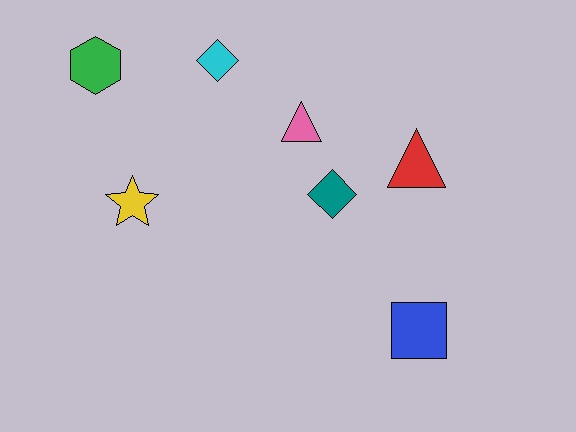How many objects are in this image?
There are 7 objects.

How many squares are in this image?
There is 1 square.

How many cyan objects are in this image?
There is 1 cyan object.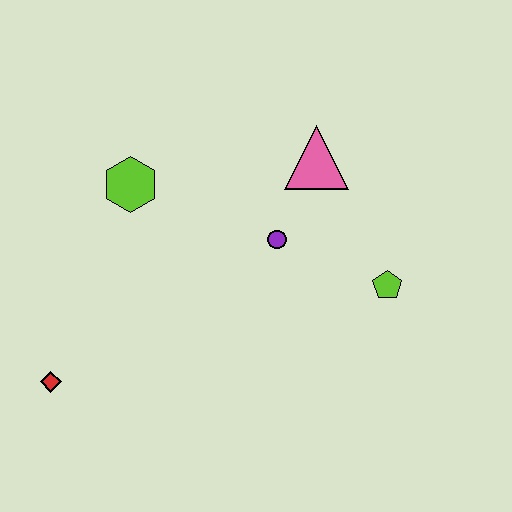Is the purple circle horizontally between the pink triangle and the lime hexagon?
Yes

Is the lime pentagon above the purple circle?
No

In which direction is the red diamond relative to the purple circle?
The red diamond is to the left of the purple circle.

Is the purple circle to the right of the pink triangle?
No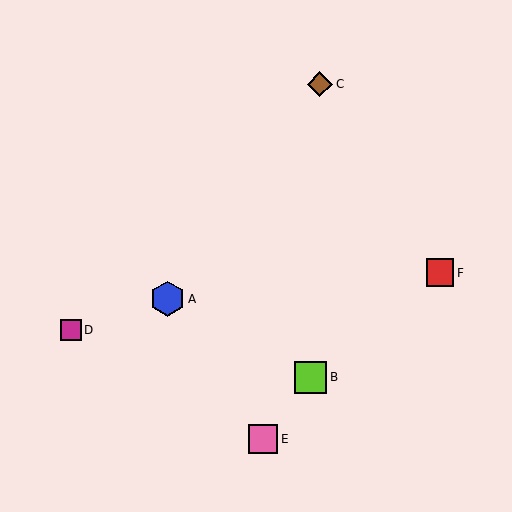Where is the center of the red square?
The center of the red square is at (440, 273).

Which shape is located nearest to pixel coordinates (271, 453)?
The pink square (labeled E) at (263, 439) is nearest to that location.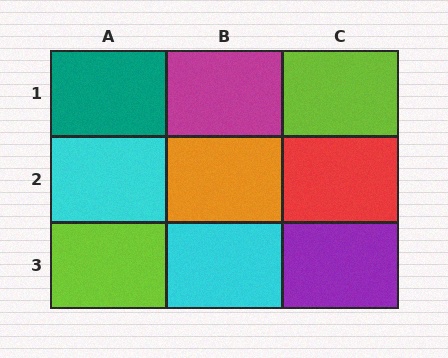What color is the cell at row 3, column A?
Lime.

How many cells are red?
1 cell is red.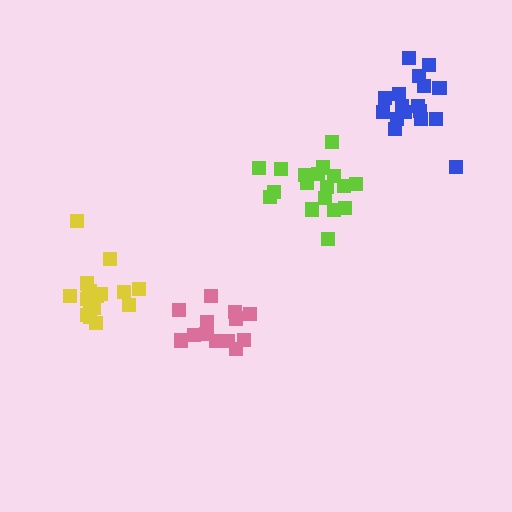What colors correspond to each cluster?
The clusters are colored: blue, yellow, lime, pink.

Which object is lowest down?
The pink cluster is bottommost.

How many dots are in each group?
Group 1: 17 dots, Group 2: 16 dots, Group 3: 18 dots, Group 4: 13 dots (64 total).